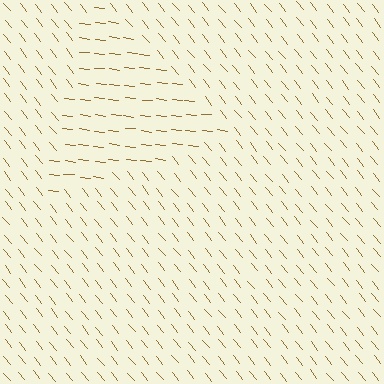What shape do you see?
I see a triangle.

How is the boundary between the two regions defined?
The boundary is defined purely by a change in line orientation (approximately 45 degrees difference). All lines are the same color and thickness.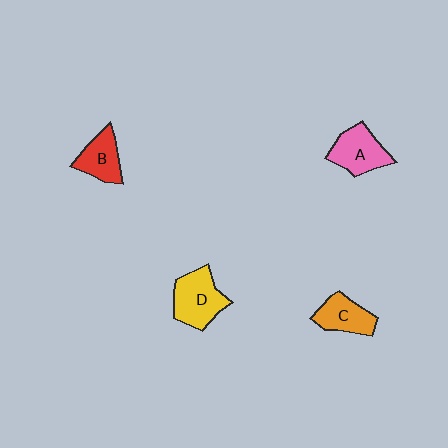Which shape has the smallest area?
Shape B (red).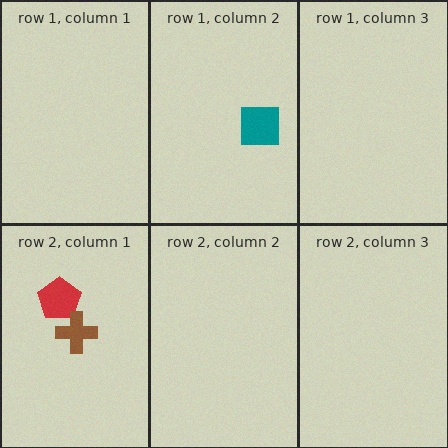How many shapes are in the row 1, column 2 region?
1.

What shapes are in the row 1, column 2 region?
The teal square.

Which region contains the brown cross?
The row 2, column 1 region.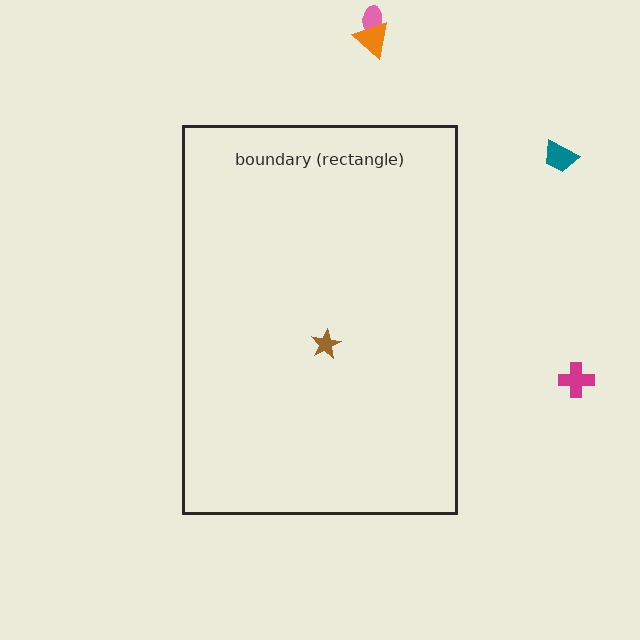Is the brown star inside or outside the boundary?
Inside.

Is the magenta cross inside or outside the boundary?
Outside.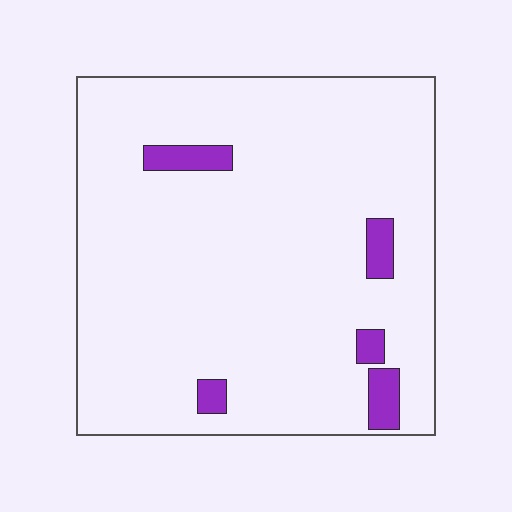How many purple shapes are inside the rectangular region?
5.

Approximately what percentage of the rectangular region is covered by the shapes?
Approximately 5%.